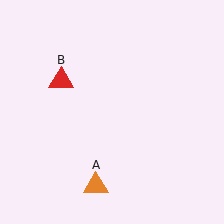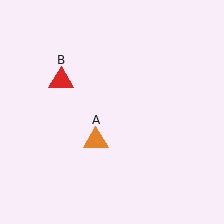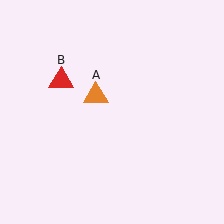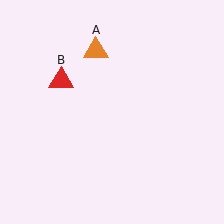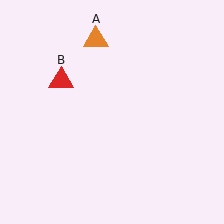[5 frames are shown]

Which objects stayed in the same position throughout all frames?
Red triangle (object B) remained stationary.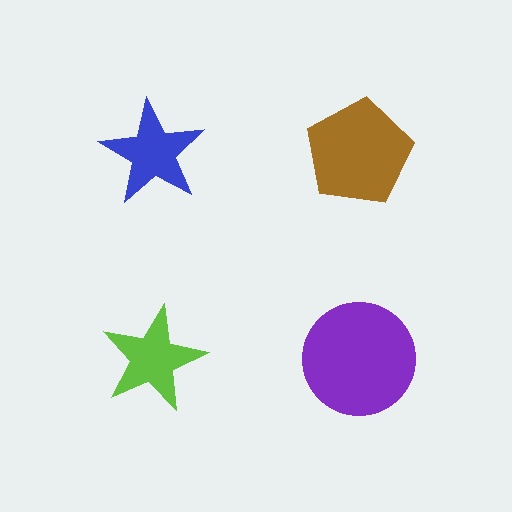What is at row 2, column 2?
A purple circle.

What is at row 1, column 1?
A blue star.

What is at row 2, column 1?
A lime star.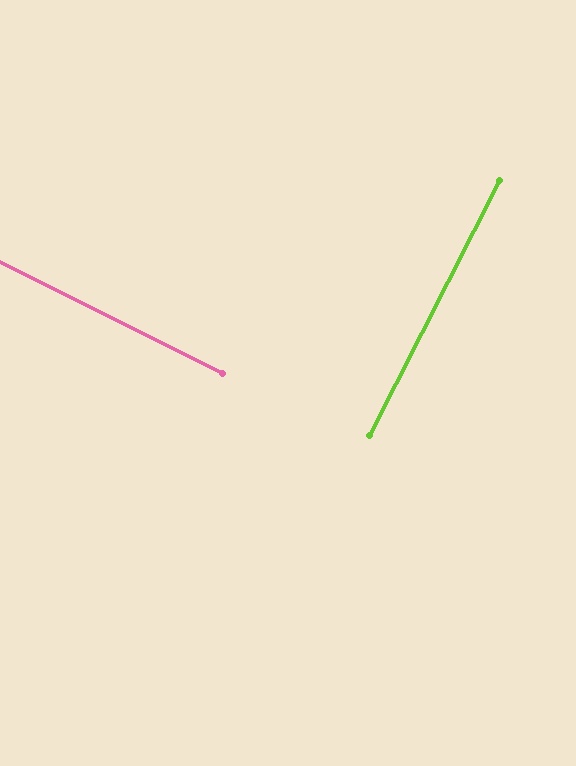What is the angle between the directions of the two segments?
Approximately 89 degrees.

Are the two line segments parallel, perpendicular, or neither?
Perpendicular — they meet at approximately 89°.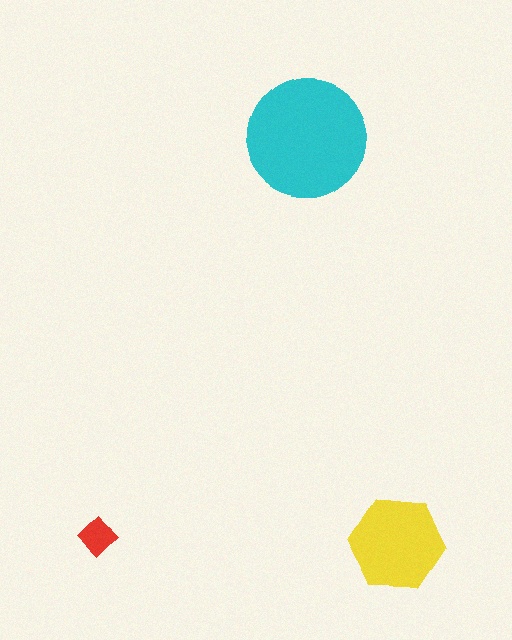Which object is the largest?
The cyan circle.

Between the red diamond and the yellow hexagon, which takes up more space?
The yellow hexagon.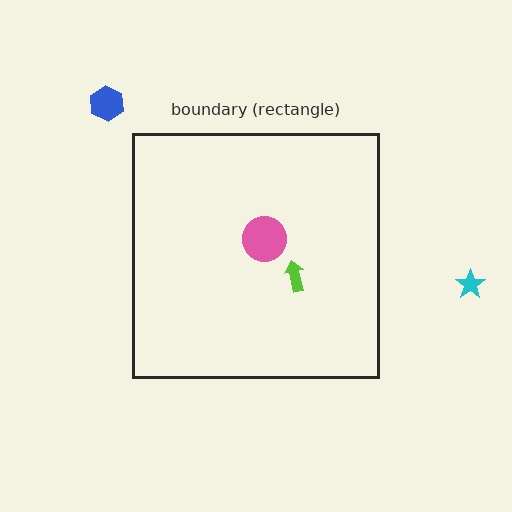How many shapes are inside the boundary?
2 inside, 2 outside.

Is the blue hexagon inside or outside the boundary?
Outside.